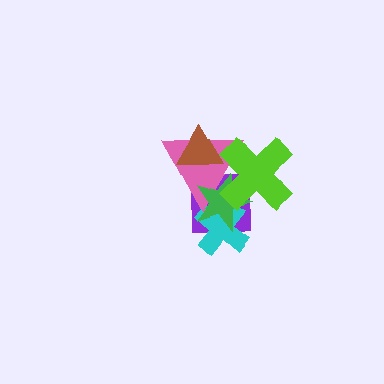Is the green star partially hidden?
Yes, it is partially covered by another shape.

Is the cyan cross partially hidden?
Yes, it is partially covered by another shape.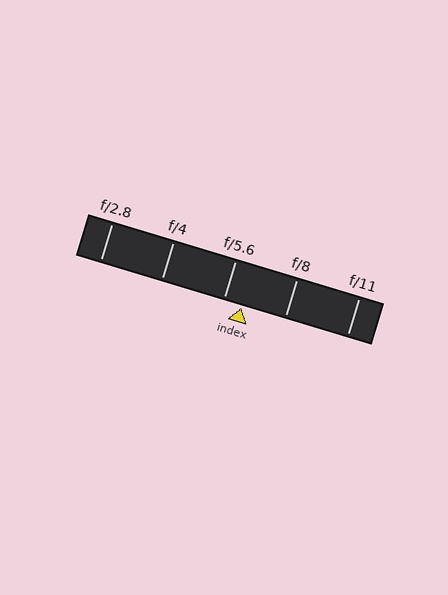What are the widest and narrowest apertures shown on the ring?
The widest aperture shown is f/2.8 and the narrowest is f/11.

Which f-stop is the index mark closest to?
The index mark is closest to f/5.6.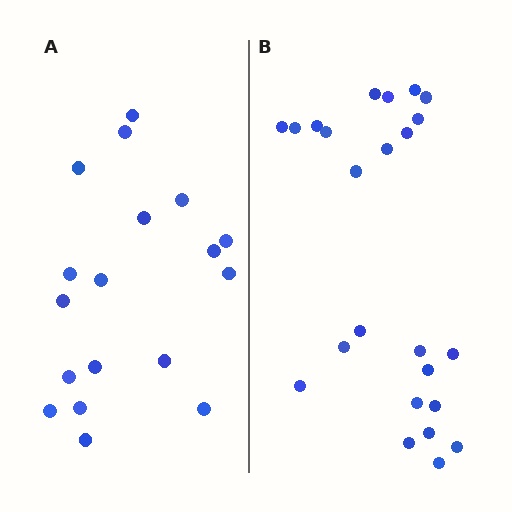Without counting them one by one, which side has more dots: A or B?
Region B (the right region) has more dots.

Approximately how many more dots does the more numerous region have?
Region B has about 6 more dots than region A.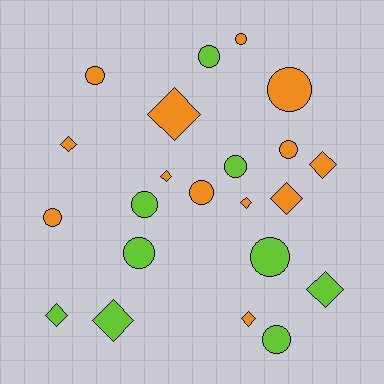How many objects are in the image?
There are 22 objects.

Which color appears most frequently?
Orange, with 13 objects.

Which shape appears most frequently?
Circle, with 12 objects.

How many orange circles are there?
There are 6 orange circles.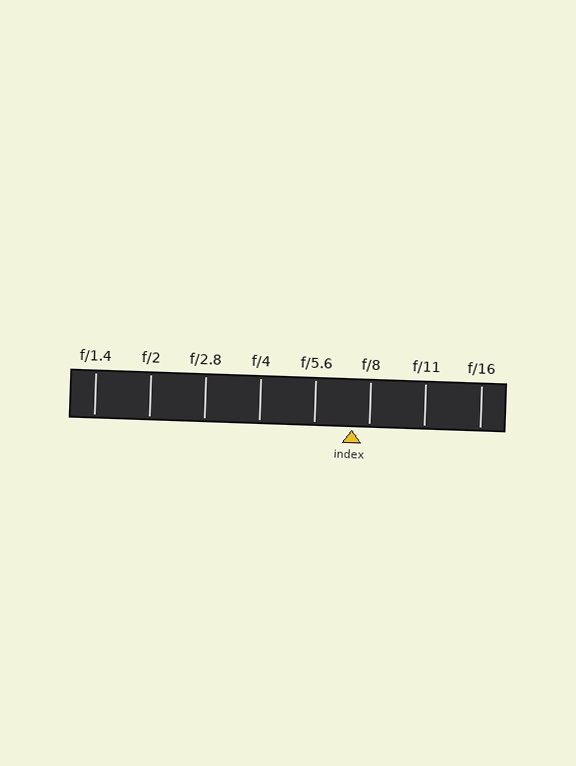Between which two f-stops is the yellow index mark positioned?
The index mark is between f/5.6 and f/8.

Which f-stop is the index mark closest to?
The index mark is closest to f/8.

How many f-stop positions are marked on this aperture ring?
There are 8 f-stop positions marked.